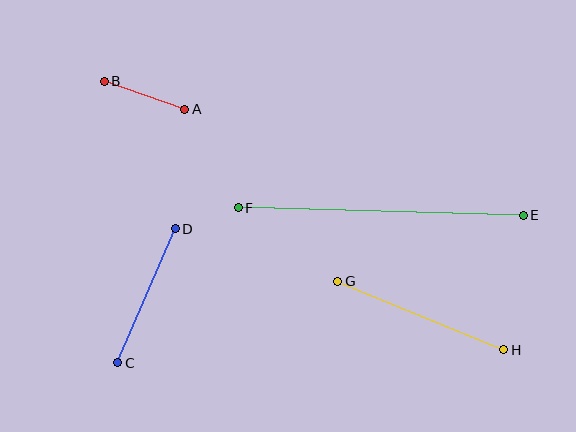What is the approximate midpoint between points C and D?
The midpoint is at approximately (146, 296) pixels.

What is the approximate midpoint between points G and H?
The midpoint is at approximately (421, 316) pixels.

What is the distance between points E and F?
The distance is approximately 285 pixels.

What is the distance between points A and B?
The distance is approximately 85 pixels.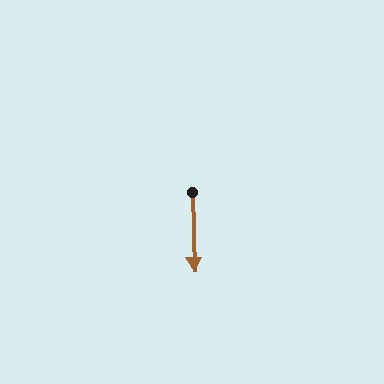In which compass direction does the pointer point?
South.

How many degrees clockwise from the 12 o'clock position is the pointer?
Approximately 178 degrees.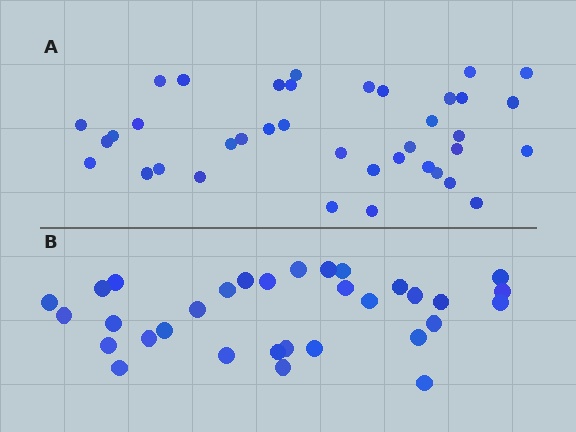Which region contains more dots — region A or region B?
Region A (the top region) has more dots.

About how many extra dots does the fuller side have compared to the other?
Region A has about 6 more dots than region B.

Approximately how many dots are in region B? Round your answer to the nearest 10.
About 30 dots. (The exact count is 32, which rounds to 30.)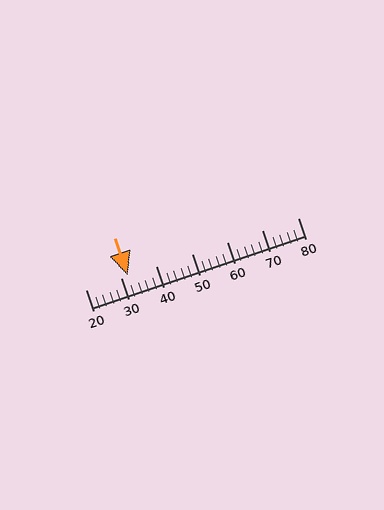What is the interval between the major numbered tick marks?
The major tick marks are spaced 10 units apart.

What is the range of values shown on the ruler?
The ruler shows values from 20 to 80.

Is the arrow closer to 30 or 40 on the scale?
The arrow is closer to 30.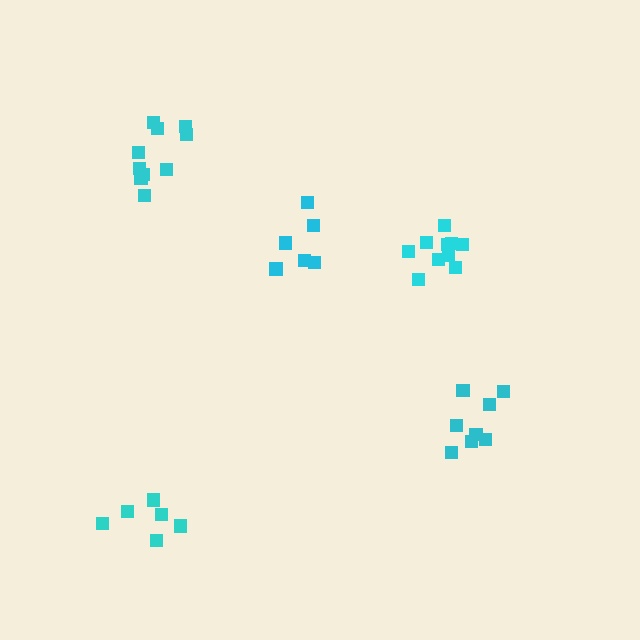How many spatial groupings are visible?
There are 5 spatial groupings.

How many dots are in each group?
Group 1: 10 dots, Group 2: 8 dots, Group 3: 6 dots, Group 4: 10 dots, Group 5: 6 dots (40 total).